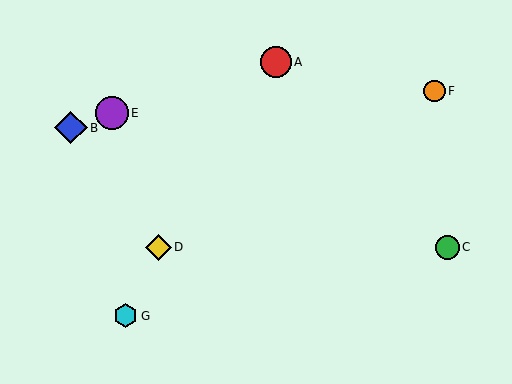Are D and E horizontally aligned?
No, D is at y≈247 and E is at y≈113.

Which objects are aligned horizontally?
Objects C, D are aligned horizontally.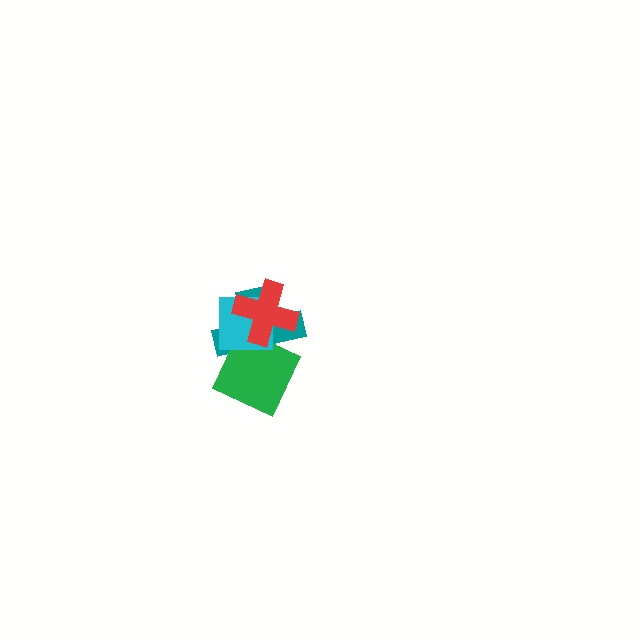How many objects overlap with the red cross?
2 objects overlap with the red cross.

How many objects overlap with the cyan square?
3 objects overlap with the cyan square.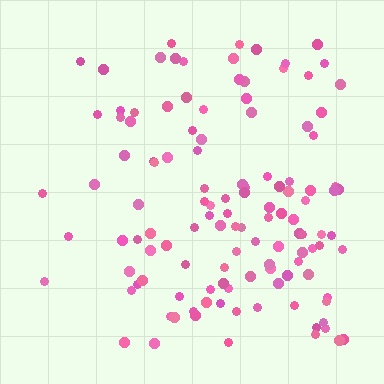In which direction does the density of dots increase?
From left to right, with the right side densest.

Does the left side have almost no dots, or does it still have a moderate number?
Still a moderate number, just noticeably fewer than the right.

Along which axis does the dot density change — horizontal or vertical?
Horizontal.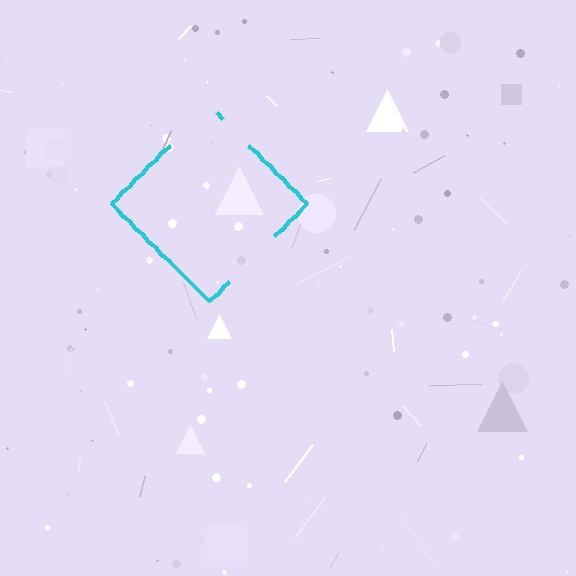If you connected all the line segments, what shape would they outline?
They would outline a diamond.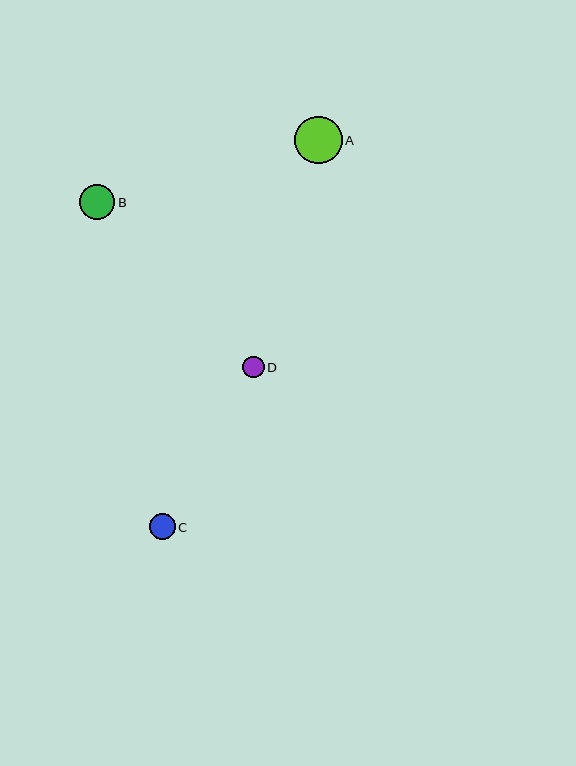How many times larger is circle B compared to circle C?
Circle B is approximately 1.4 times the size of circle C.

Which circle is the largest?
Circle A is the largest with a size of approximately 47 pixels.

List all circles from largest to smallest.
From largest to smallest: A, B, C, D.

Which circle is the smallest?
Circle D is the smallest with a size of approximately 22 pixels.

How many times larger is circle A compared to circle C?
Circle A is approximately 1.8 times the size of circle C.